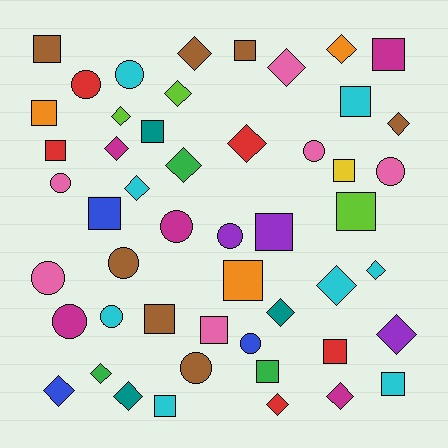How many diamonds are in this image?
There are 19 diamonds.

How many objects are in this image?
There are 50 objects.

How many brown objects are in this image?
There are 7 brown objects.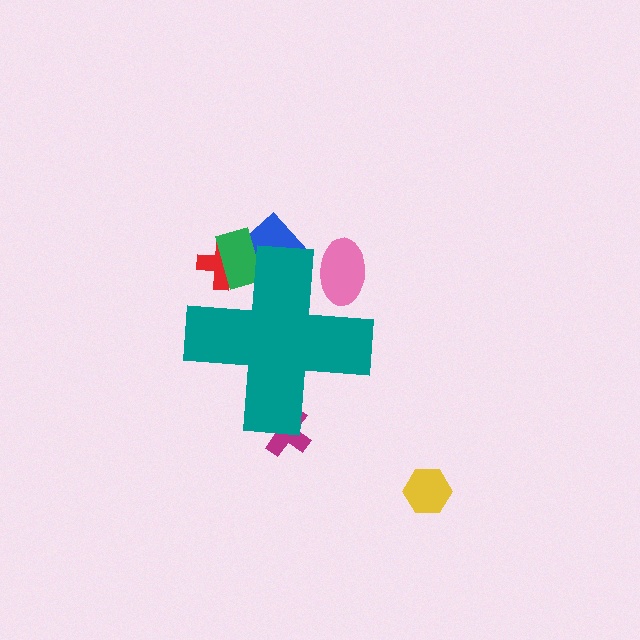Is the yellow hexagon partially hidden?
No, the yellow hexagon is fully visible.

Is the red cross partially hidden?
Yes, the red cross is partially hidden behind the teal cross.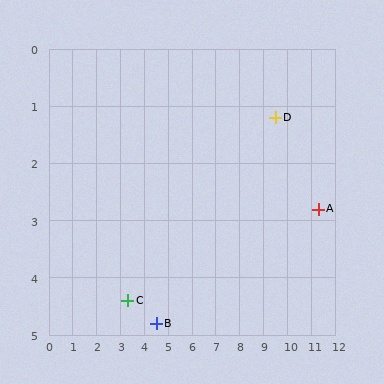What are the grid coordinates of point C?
Point C is at approximately (3.3, 4.4).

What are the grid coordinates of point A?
Point A is at approximately (11.3, 2.8).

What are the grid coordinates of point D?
Point D is at approximately (9.5, 1.2).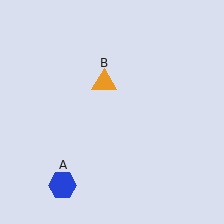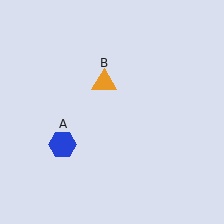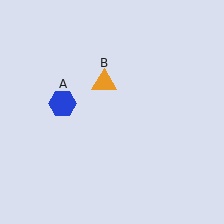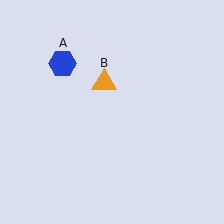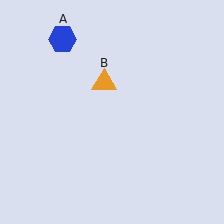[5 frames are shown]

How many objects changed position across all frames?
1 object changed position: blue hexagon (object A).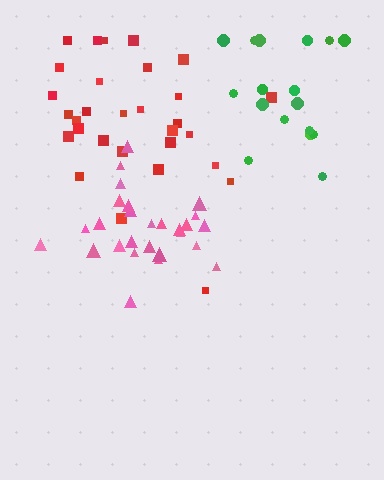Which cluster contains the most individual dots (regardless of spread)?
Red (30).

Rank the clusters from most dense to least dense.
pink, red, green.